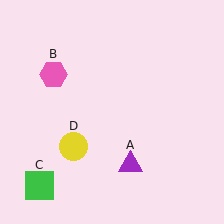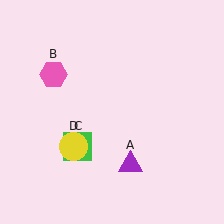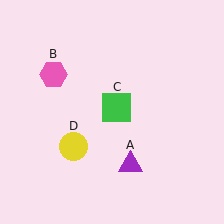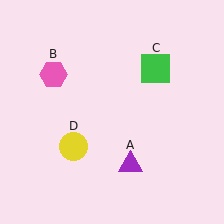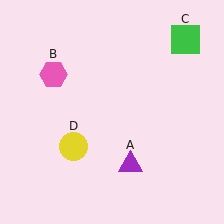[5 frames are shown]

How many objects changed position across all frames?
1 object changed position: green square (object C).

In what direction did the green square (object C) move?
The green square (object C) moved up and to the right.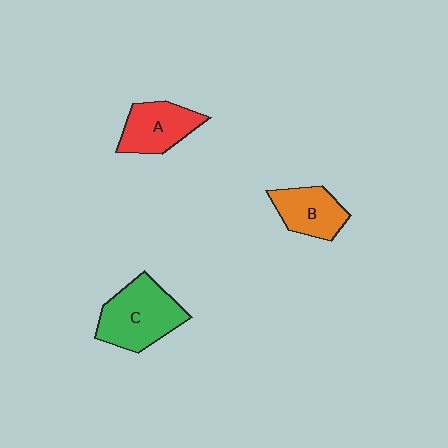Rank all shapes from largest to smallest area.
From largest to smallest: C (green), A (red), B (orange).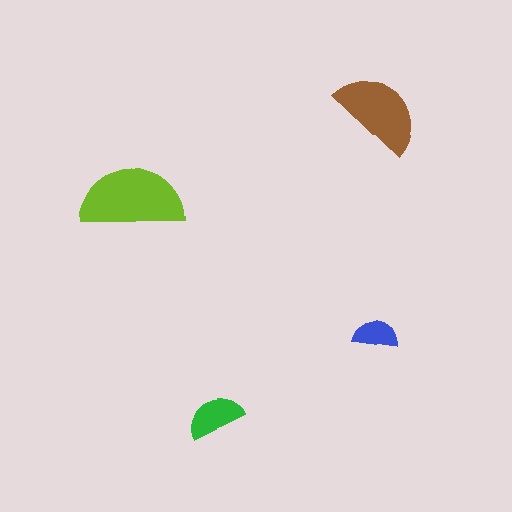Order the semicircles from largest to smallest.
the lime one, the brown one, the green one, the blue one.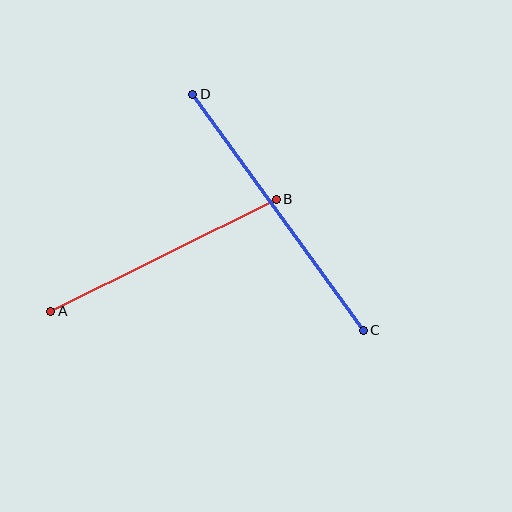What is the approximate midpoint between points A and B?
The midpoint is at approximately (163, 255) pixels.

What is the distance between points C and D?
The distance is approximately 291 pixels.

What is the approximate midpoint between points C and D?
The midpoint is at approximately (278, 212) pixels.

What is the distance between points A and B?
The distance is approximately 252 pixels.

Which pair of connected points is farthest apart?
Points C and D are farthest apart.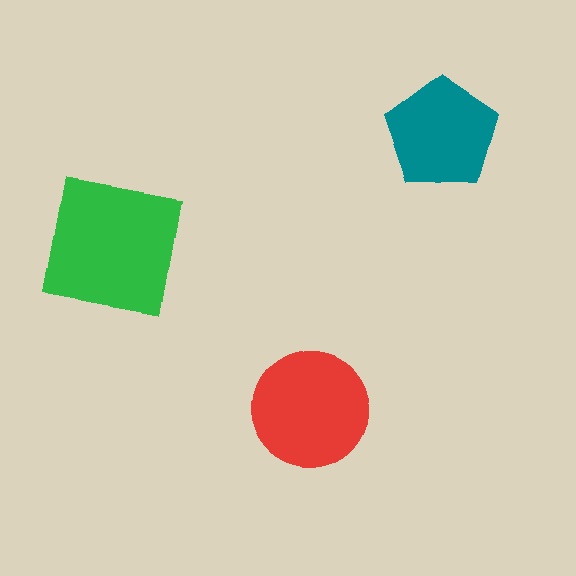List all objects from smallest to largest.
The teal pentagon, the red circle, the green square.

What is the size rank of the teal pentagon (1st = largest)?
3rd.